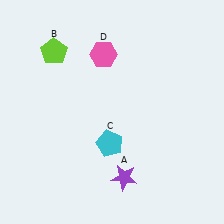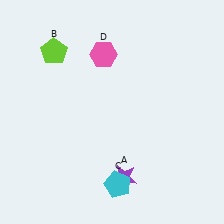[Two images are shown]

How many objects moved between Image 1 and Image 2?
1 object moved between the two images.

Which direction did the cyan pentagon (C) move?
The cyan pentagon (C) moved down.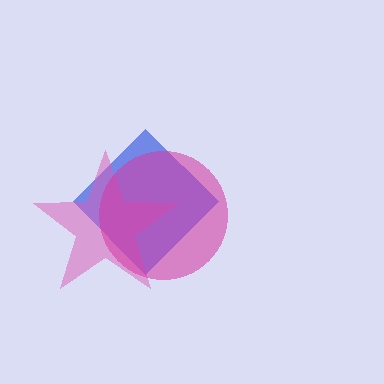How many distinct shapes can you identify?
There are 3 distinct shapes: a blue diamond, a pink star, a magenta circle.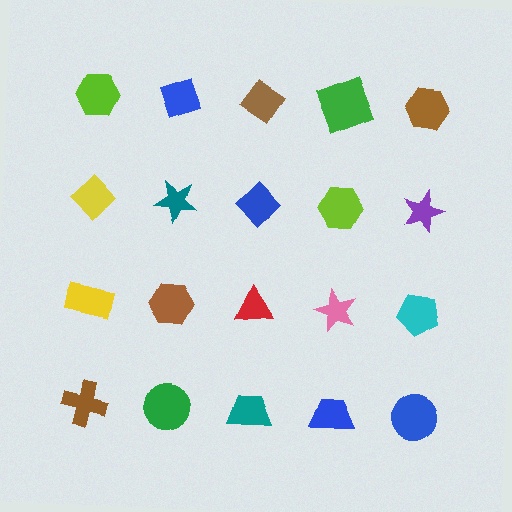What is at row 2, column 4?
A lime hexagon.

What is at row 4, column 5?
A blue circle.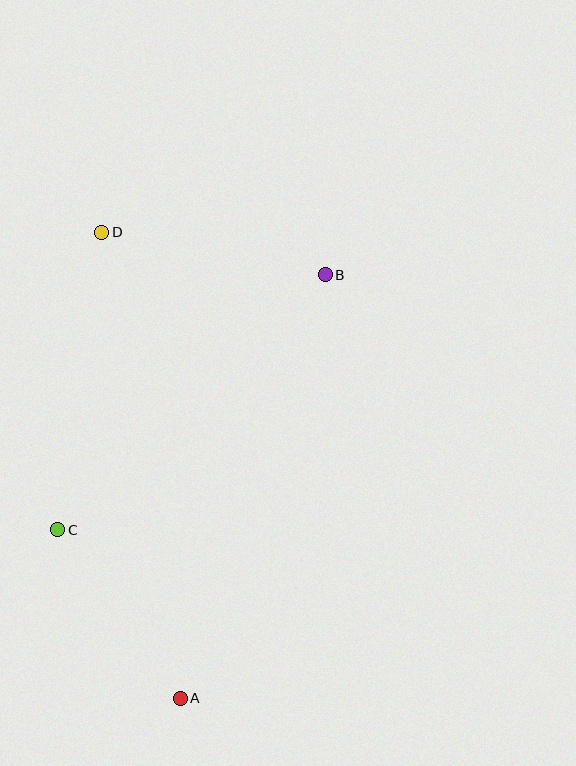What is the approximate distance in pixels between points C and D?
The distance between C and D is approximately 300 pixels.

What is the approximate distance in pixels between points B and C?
The distance between B and C is approximately 369 pixels.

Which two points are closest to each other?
Points A and C are closest to each other.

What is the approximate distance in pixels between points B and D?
The distance between B and D is approximately 227 pixels.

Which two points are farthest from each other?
Points A and D are farthest from each other.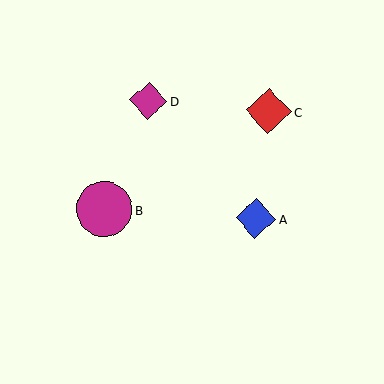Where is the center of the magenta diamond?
The center of the magenta diamond is at (148, 101).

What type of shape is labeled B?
Shape B is a magenta circle.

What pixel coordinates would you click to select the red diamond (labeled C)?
Click at (269, 111) to select the red diamond C.